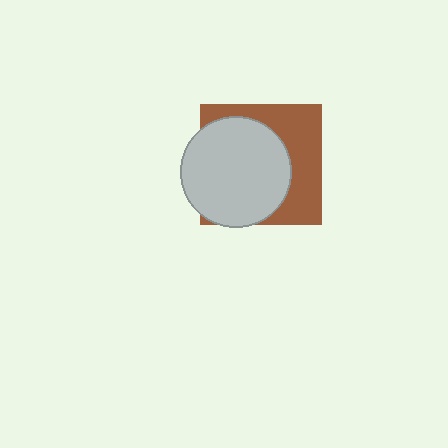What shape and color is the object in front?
The object in front is a light gray circle.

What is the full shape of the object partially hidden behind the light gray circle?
The partially hidden object is a brown square.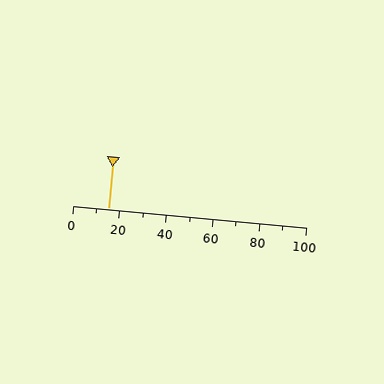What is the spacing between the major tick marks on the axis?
The major ticks are spaced 20 apart.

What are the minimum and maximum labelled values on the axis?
The axis runs from 0 to 100.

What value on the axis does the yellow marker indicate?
The marker indicates approximately 15.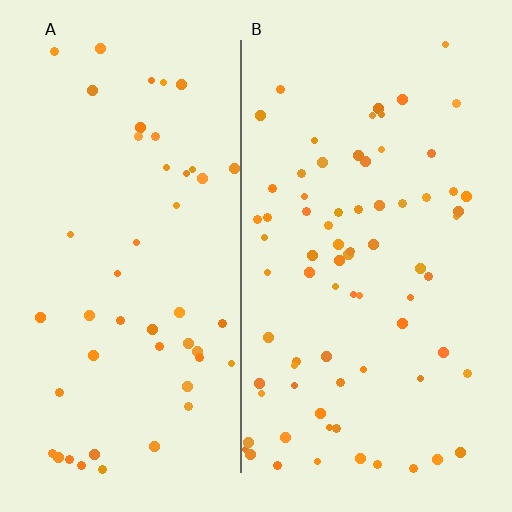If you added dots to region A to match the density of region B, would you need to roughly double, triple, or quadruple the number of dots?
Approximately double.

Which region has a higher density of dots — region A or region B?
B (the right).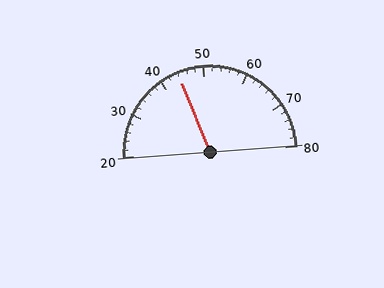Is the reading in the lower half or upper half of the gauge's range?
The reading is in the lower half of the range (20 to 80).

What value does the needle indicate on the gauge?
The needle indicates approximately 44.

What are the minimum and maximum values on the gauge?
The gauge ranges from 20 to 80.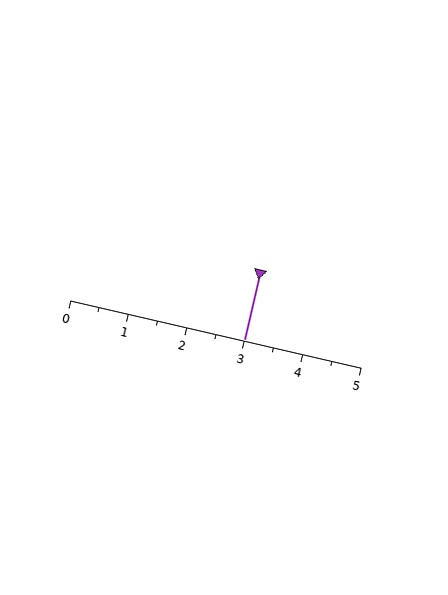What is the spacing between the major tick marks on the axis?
The major ticks are spaced 1 apart.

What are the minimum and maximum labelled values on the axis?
The axis runs from 0 to 5.